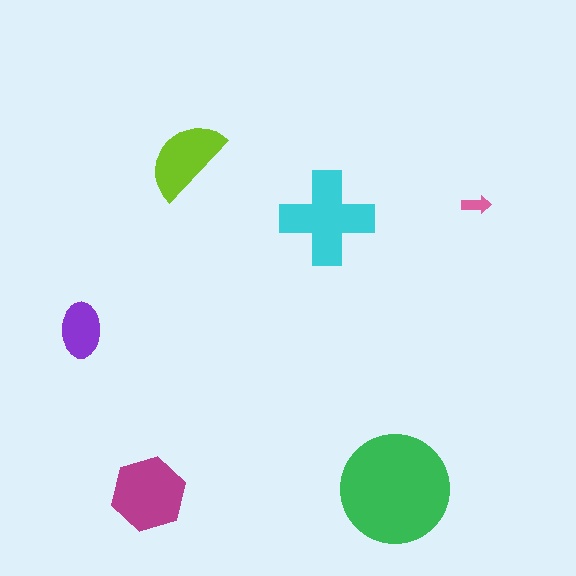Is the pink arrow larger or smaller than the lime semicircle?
Smaller.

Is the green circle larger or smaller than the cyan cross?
Larger.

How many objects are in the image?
There are 6 objects in the image.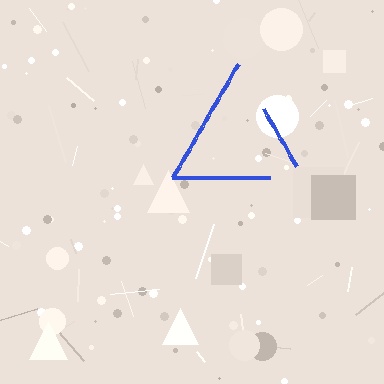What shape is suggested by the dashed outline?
The dashed outline suggests a triangle.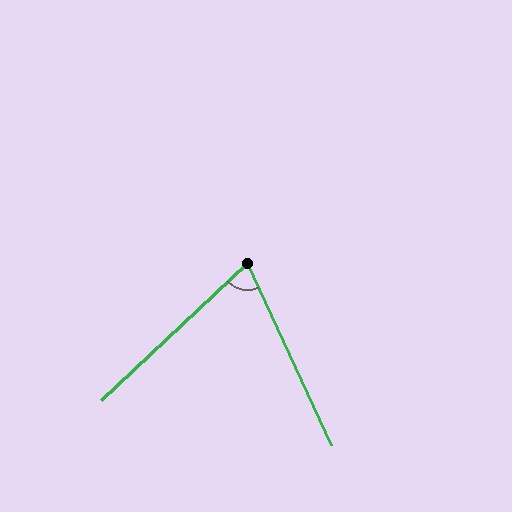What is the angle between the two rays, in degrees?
Approximately 72 degrees.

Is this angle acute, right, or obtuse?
It is acute.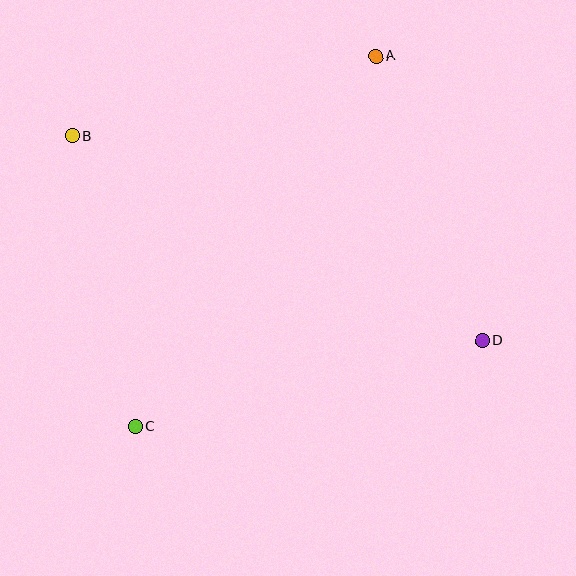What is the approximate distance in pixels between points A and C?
The distance between A and C is approximately 441 pixels.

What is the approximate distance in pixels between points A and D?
The distance between A and D is approximately 304 pixels.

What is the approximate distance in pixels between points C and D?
The distance between C and D is approximately 358 pixels.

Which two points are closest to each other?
Points B and C are closest to each other.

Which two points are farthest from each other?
Points B and D are farthest from each other.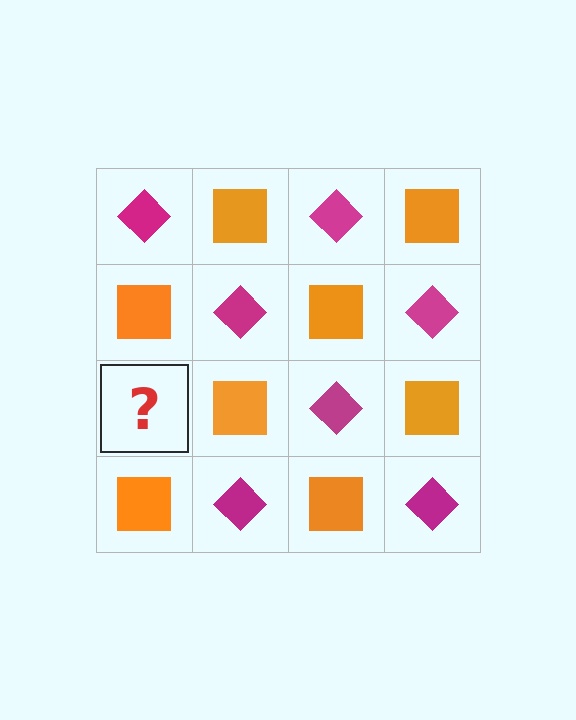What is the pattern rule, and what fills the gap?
The rule is that it alternates magenta diamond and orange square in a checkerboard pattern. The gap should be filled with a magenta diamond.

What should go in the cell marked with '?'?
The missing cell should contain a magenta diamond.